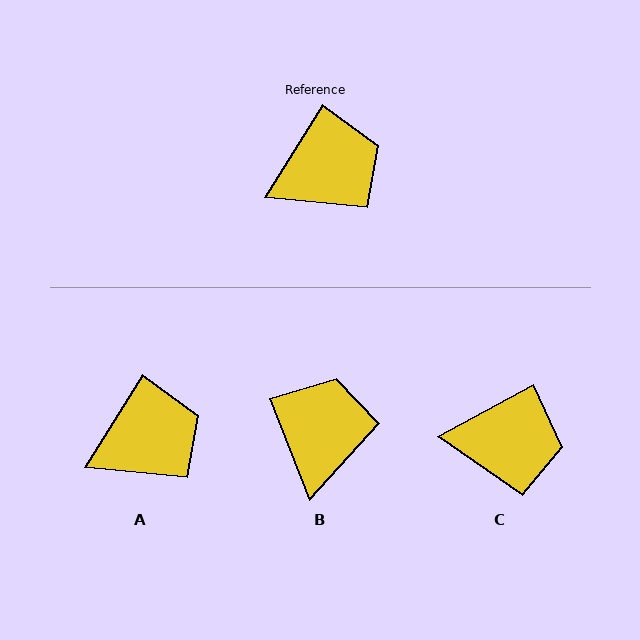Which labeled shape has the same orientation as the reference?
A.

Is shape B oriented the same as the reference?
No, it is off by about 53 degrees.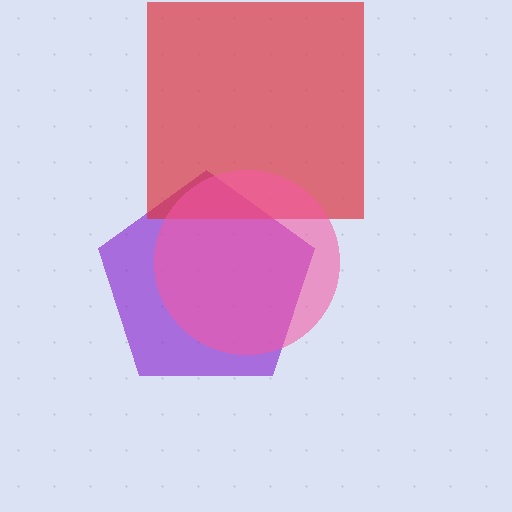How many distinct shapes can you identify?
There are 3 distinct shapes: a purple pentagon, a red square, a pink circle.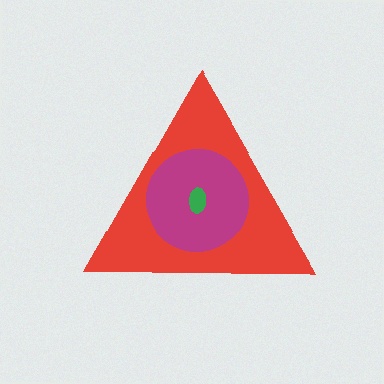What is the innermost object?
The green ellipse.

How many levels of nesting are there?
3.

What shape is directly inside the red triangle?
The magenta circle.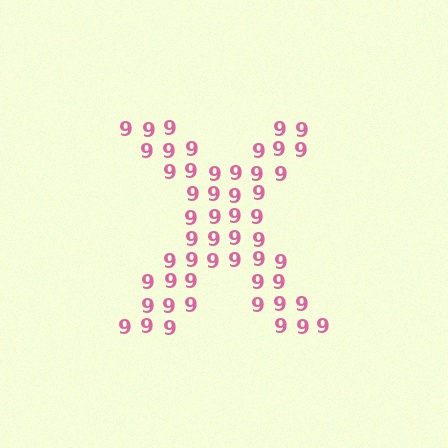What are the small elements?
The small elements are digit 9's.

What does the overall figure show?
The overall figure shows the letter X.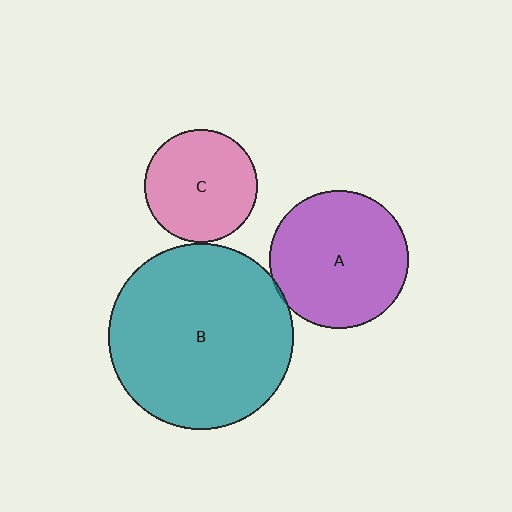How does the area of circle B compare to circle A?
Approximately 1.8 times.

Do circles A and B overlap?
Yes.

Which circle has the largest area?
Circle B (teal).